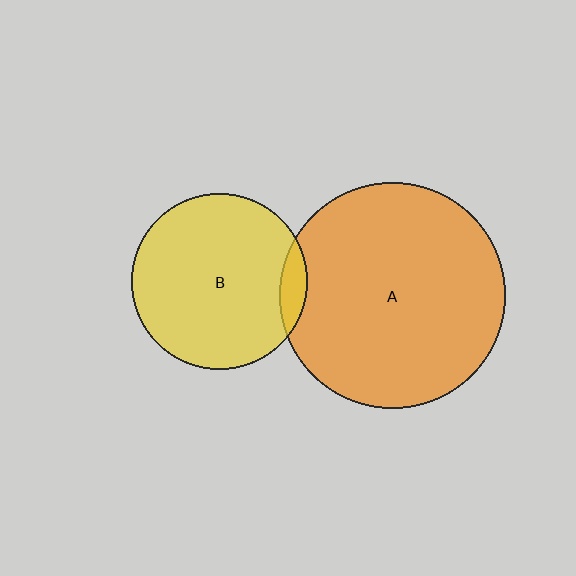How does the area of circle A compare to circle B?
Approximately 1.7 times.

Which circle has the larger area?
Circle A (orange).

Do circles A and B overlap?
Yes.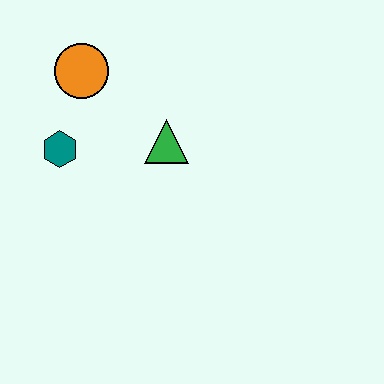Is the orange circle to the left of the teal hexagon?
No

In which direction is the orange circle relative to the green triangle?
The orange circle is to the left of the green triangle.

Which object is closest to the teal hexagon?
The orange circle is closest to the teal hexagon.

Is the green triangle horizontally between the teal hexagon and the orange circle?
No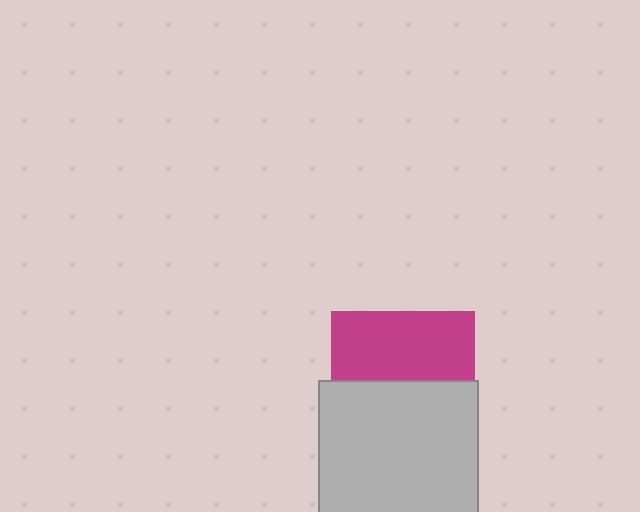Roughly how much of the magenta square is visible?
About half of it is visible (roughly 47%).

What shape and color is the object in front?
The object in front is a light gray square.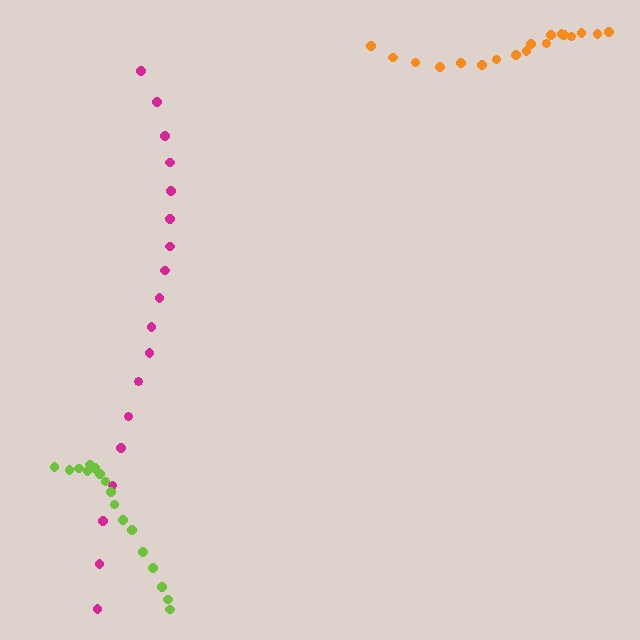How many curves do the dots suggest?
There are 3 distinct paths.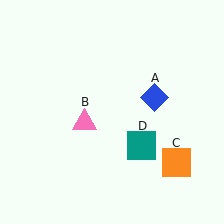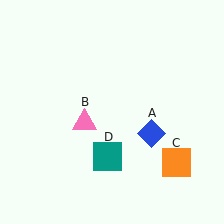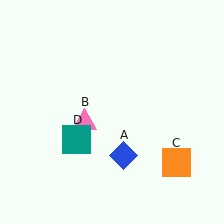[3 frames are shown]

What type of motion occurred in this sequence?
The blue diamond (object A), teal square (object D) rotated clockwise around the center of the scene.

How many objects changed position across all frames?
2 objects changed position: blue diamond (object A), teal square (object D).